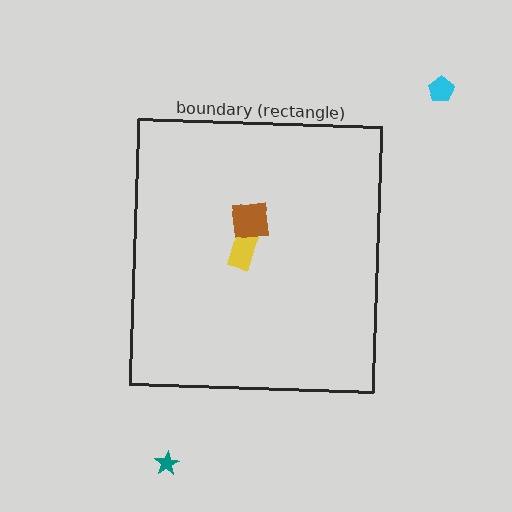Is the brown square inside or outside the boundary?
Inside.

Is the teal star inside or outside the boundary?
Outside.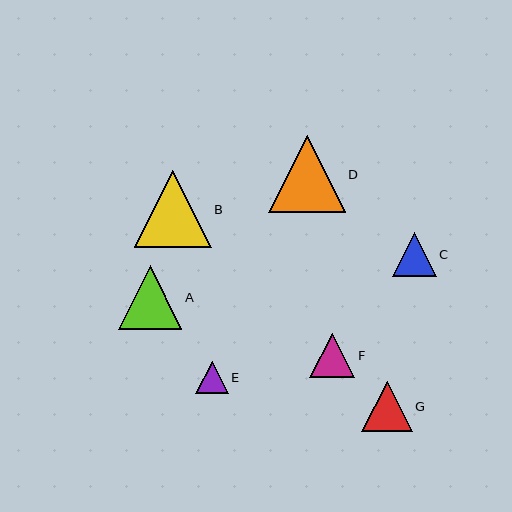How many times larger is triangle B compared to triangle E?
Triangle B is approximately 2.4 times the size of triangle E.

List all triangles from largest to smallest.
From largest to smallest: B, D, A, G, F, C, E.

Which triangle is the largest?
Triangle B is the largest with a size of approximately 77 pixels.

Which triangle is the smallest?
Triangle E is the smallest with a size of approximately 32 pixels.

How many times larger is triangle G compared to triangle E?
Triangle G is approximately 1.6 times the size of triangle E.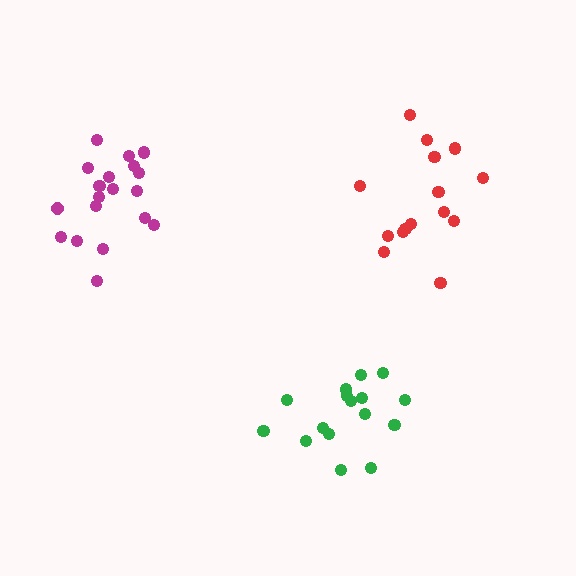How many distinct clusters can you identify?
There are 3 distinct clusters.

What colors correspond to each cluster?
The clusters are colored: magenta, green, red.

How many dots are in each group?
Group 1: 19 dots, Group 2: 16 dots, Group 3: 15 dots (50 total).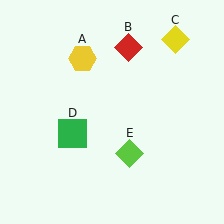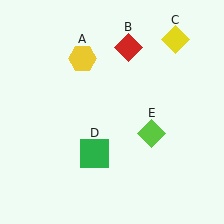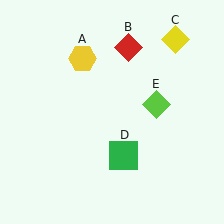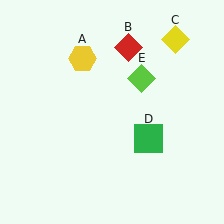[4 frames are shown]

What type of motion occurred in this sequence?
The green square (object D), lime diamond (object E) rotated counterclockwise around the center of the scene.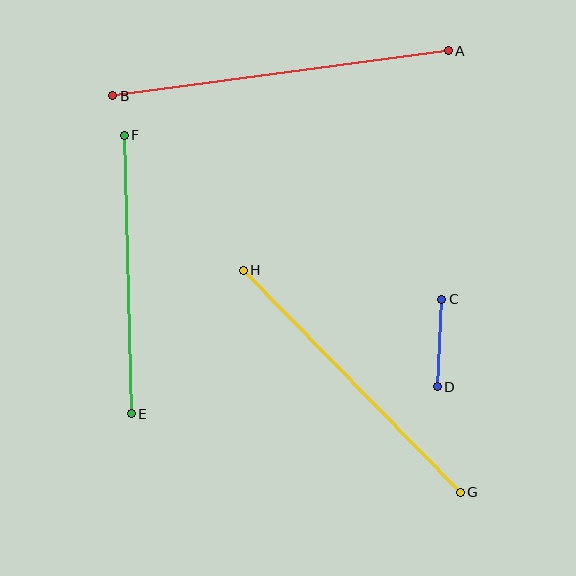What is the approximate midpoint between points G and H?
The midpoint is at approximately (352, 381) pixels.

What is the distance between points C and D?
The distance is approximately 88 pixels.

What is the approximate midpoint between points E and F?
The midpoint is at approximately (128, 275) pixels.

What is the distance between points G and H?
The distance is approximately 310 pixels.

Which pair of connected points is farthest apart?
Points A and B are farthest apart.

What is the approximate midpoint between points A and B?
The midpoint is at approximately (280, 73) pixels.